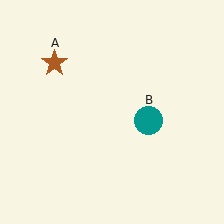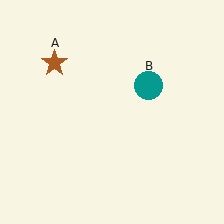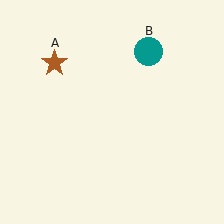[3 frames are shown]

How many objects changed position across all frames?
1 object changed position: teal circle (object B).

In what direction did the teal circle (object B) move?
The teal circle (object B) moved up.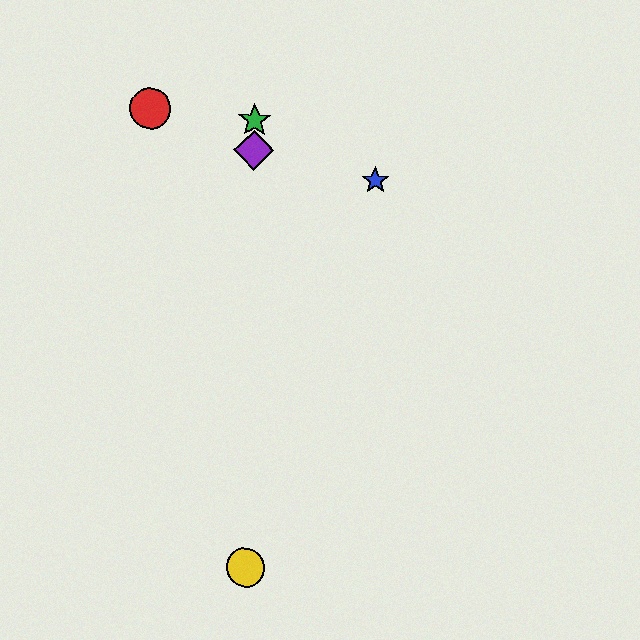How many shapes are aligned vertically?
3 shapes (the green star, the yellow circle, the purple diamond) are aligned vertically.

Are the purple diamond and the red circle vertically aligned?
No, the purple diamond is at x≈254 and the red circle is at x≈150.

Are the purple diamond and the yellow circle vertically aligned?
Yes, both are at x≈254.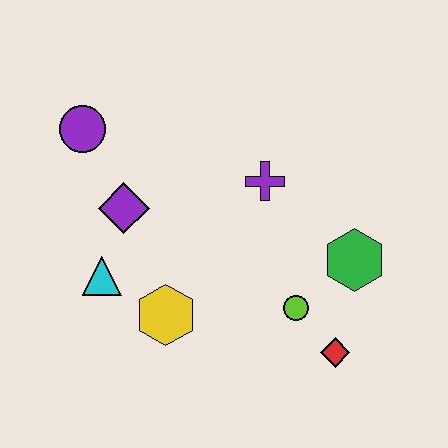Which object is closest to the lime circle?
The red diamond is closest to the lime circle.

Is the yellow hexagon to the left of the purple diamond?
No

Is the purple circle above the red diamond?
Yes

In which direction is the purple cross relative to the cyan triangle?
The purple cross is to the right of the cyan triangle.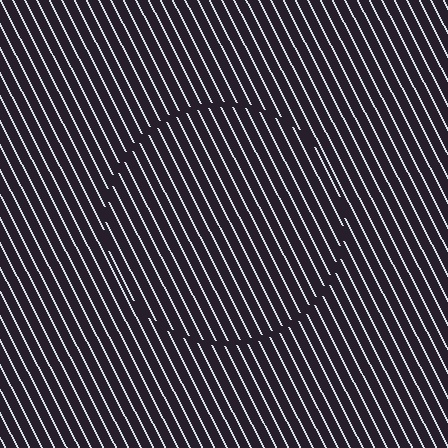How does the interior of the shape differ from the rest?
The interior of the shape contains the same grating, shifted by half a period — the contour is defined by the phase discontinuity where line-ends from the inner and outer gratings abut.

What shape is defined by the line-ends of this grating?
An illusory circle. The interior of the shape contains the same grating, shifted by half a period — the contour is defined by the phase discontinuity where line-ends from the inner and outer gratings abut.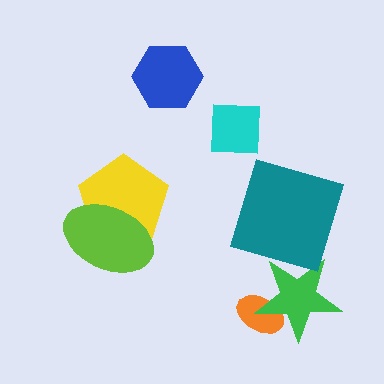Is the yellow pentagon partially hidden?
Yes, it is partially covered by another shape.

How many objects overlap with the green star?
1 object overlaps with the green star.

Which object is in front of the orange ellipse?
The green star is in front of the orange ellipse.